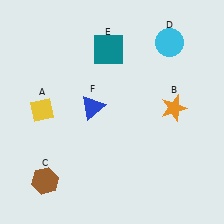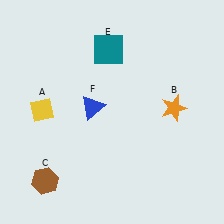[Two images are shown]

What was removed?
The cyan circle (D) was removed in Image 2.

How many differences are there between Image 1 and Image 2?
There is 1 difference between the two images.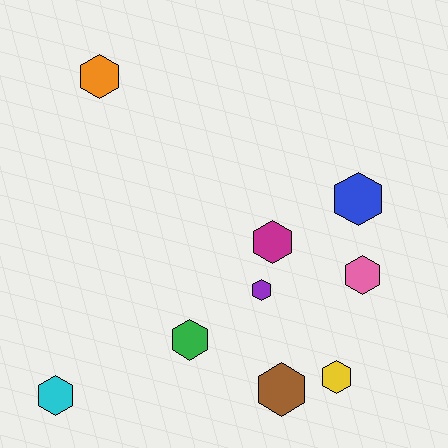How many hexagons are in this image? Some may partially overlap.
There are 9 hexagons.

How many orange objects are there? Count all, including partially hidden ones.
There is 1 orange object.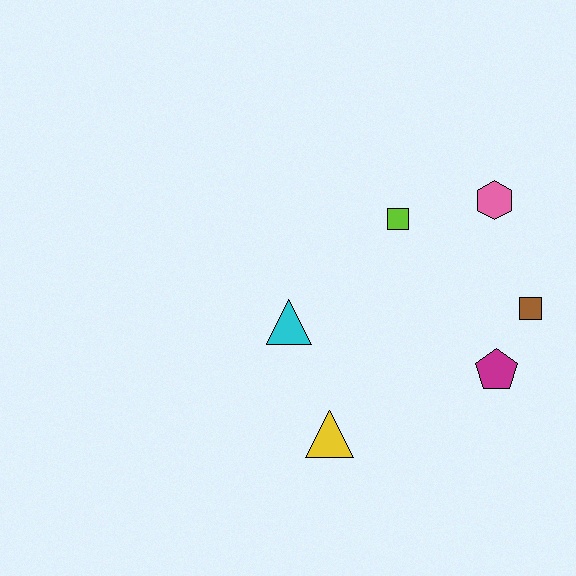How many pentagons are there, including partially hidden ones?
There is 1 pentagon.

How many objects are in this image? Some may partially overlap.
There are 6 objects.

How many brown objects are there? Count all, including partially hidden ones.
There is 1 brown object.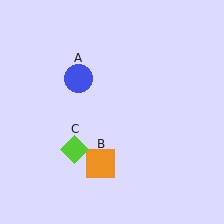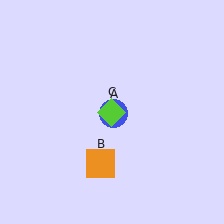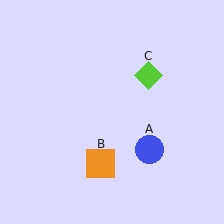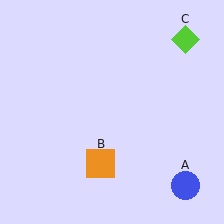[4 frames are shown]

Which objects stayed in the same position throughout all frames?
Orange square (object B) remained stationary.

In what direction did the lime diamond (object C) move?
The lime diamond (object C) moved up and to the right.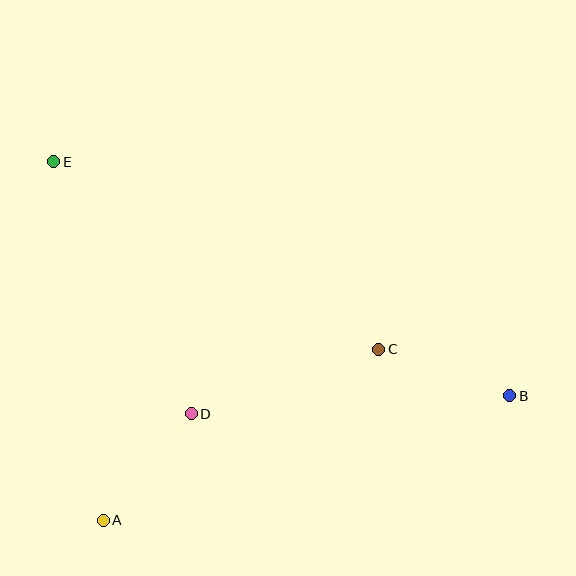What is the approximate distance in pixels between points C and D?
The distance between C and D is approximately 198 pixels.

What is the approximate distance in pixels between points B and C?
The distance between B and C is approximately 139 pixels.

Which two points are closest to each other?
Points A and D are closest to each other.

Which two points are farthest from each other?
Points B and E are farthest from each other.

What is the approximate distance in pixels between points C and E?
The distance between C and E is approximately 375 pixels.